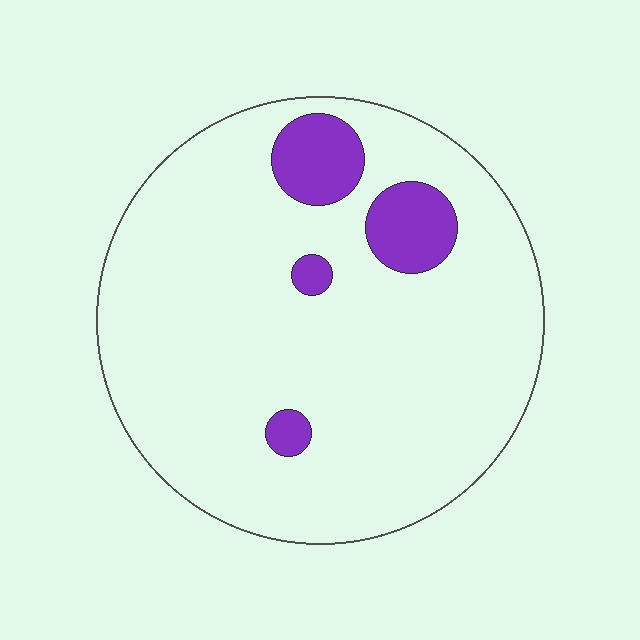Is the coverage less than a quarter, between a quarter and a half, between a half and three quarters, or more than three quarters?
Less than a quarter.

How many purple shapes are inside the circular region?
4.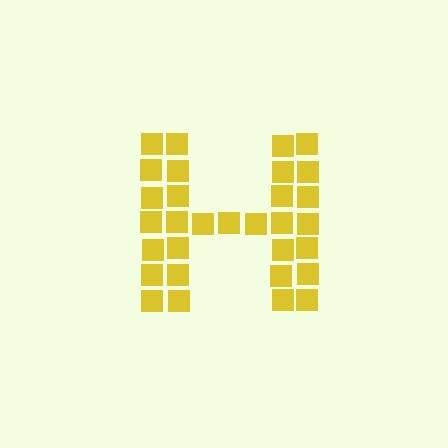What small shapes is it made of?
It is made of small squares.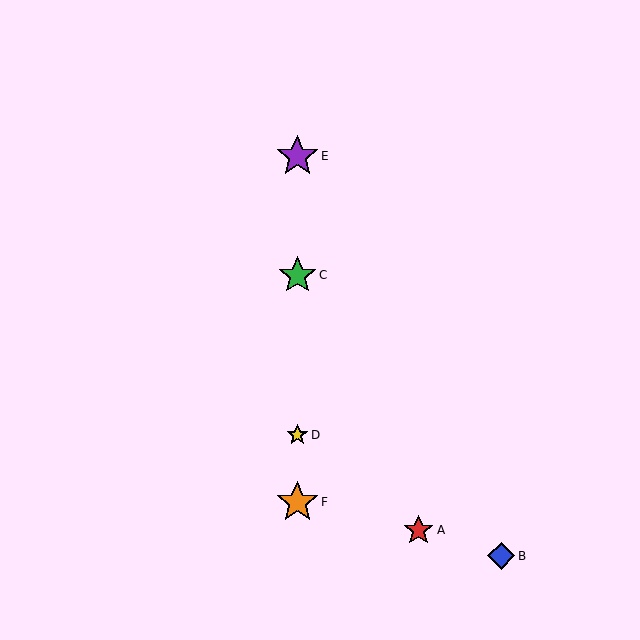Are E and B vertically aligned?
No, E is at x≈297 and B is at x≈501.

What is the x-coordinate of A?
Object A is at x≈419.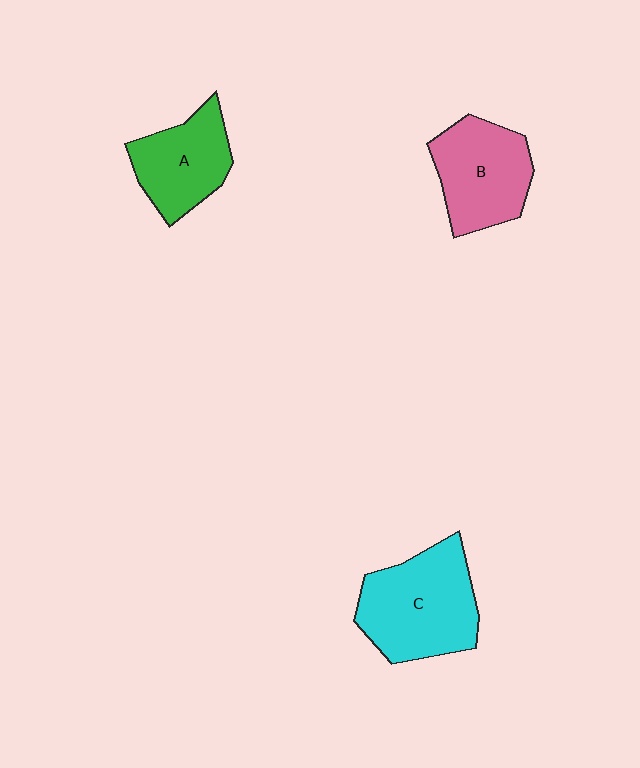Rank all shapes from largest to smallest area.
From largest to smallest: C (cyan), B (pink), A (green).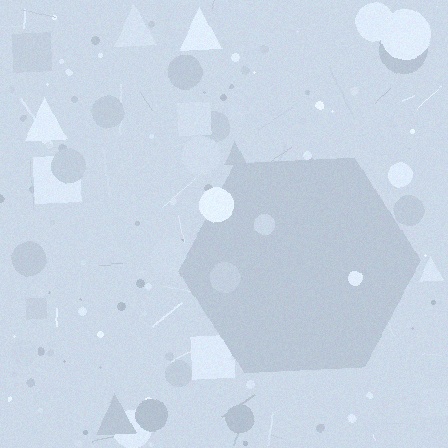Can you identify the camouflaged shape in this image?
The camouflaged shape is a hexagon.